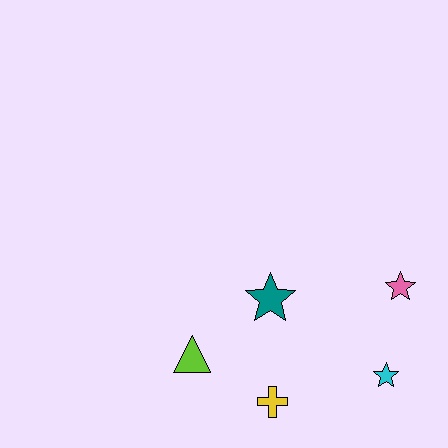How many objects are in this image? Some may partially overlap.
There are 5 objects.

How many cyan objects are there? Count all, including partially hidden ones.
There is 1 cyan object.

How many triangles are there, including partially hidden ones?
There is 1 triangle.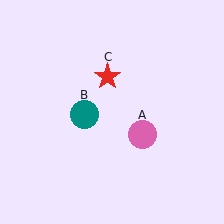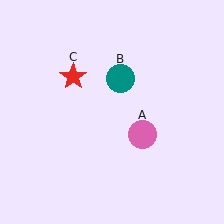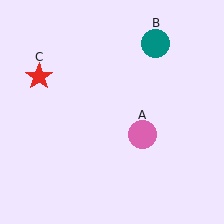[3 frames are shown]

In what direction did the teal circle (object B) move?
The teal circle (object B) moved up and to the right.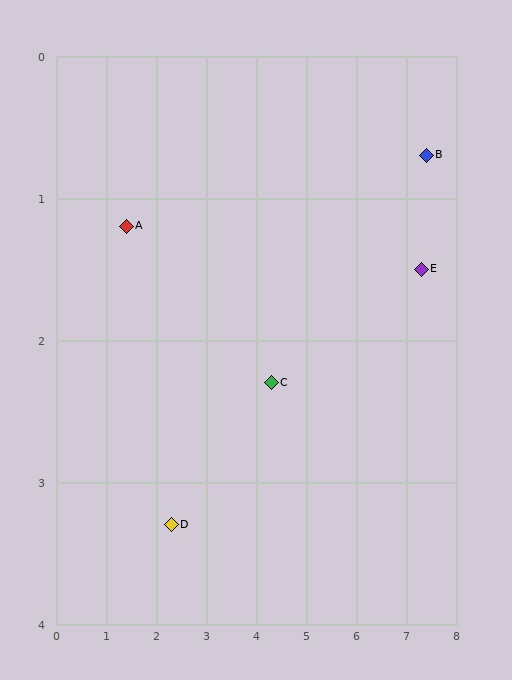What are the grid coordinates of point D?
Point D is at approximately (2.3, 3.3).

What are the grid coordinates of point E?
Point E is at approximately (7.3, 1.5).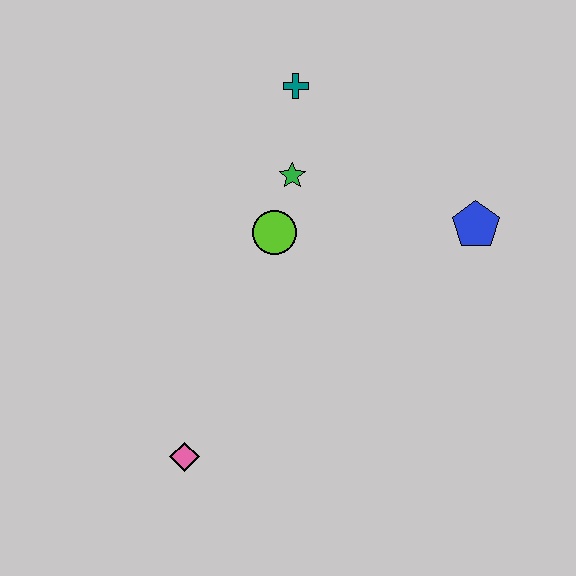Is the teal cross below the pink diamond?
No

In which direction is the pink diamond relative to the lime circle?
The pink diamond is below the lime circle.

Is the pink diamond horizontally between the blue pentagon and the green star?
No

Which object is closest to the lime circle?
The green star is closest to the lime circle.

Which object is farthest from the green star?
The pink diamond is farthest from the green star.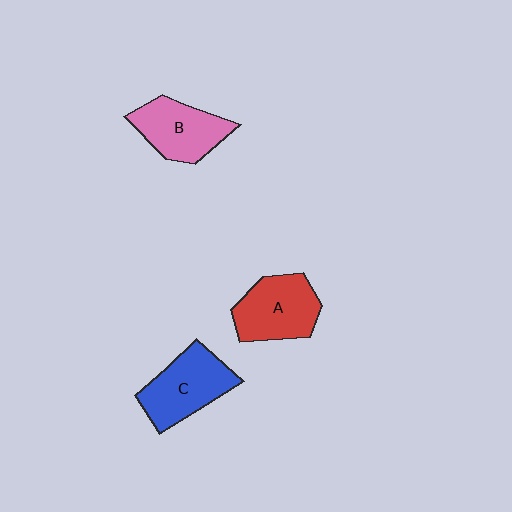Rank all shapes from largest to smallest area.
From largest to smallest: C (blue), A (red), B (pink).